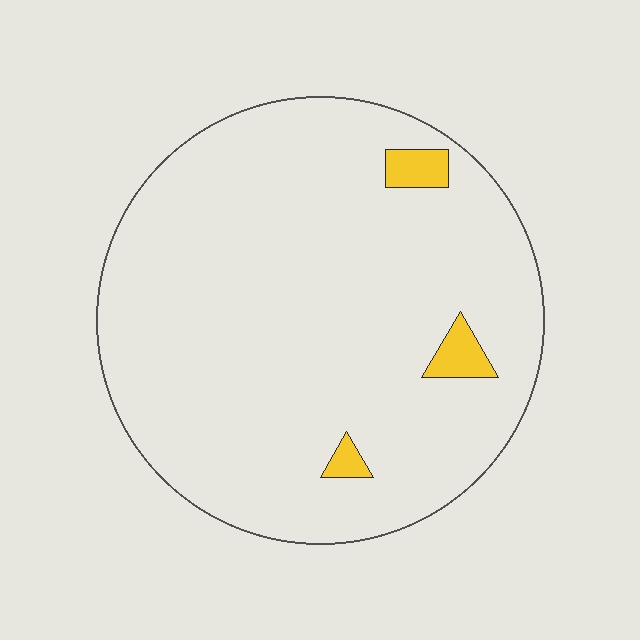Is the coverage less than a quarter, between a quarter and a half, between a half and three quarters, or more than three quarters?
Less than a quarter.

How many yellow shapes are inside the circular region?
3.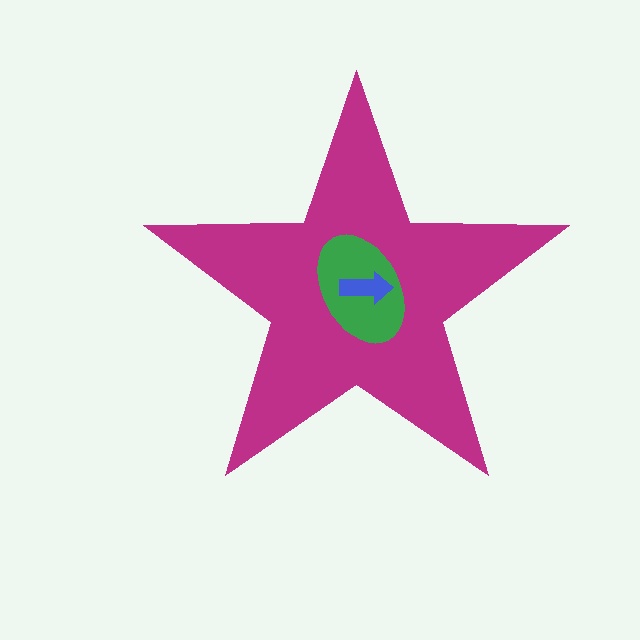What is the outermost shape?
The magenta star.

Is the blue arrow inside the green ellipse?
Yes.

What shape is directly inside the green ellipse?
The blue arrow.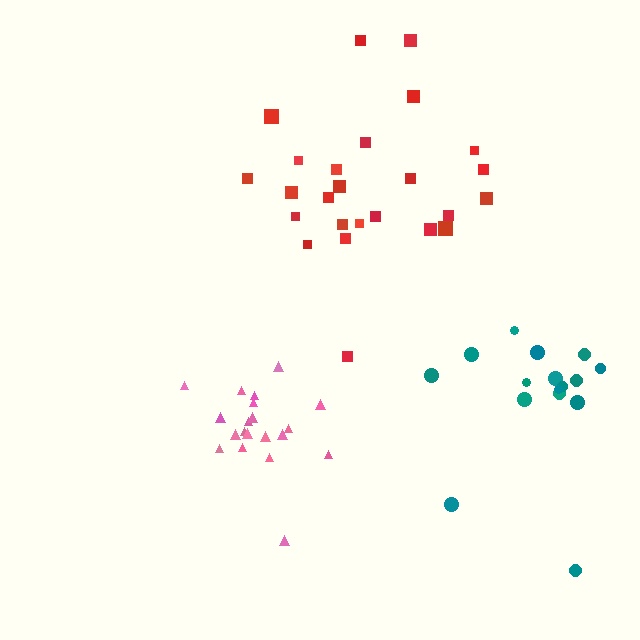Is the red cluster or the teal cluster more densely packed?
Red.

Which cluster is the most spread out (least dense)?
Teal.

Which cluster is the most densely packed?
Pink.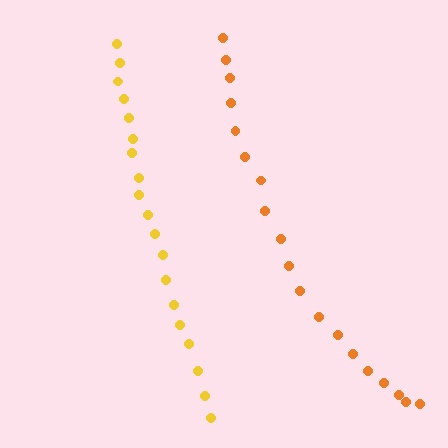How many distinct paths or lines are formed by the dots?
There are 2 distinct paths.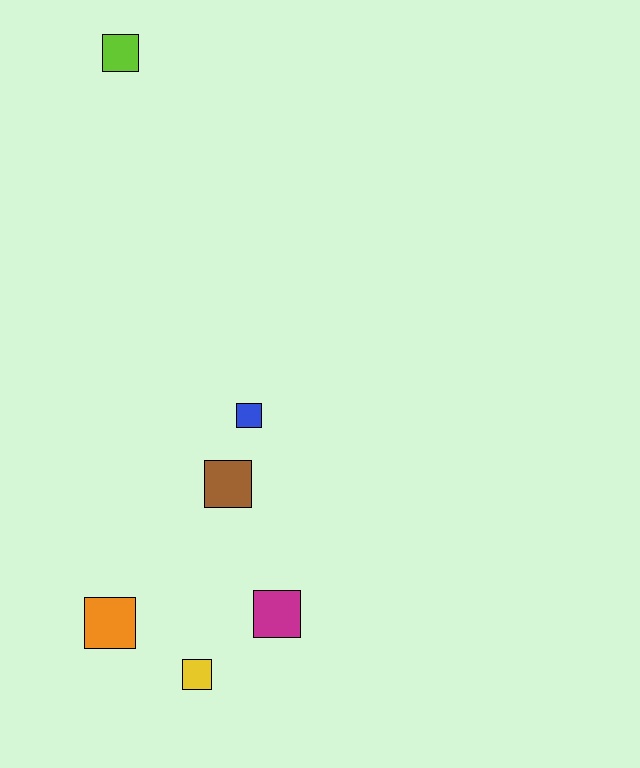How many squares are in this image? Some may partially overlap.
There are 6 squares.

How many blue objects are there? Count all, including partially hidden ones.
There is 1 blue object.